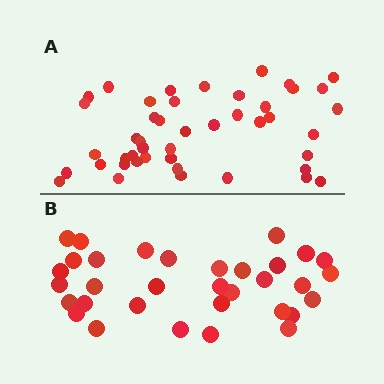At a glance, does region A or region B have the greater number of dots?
Region A (the top region) has more dots.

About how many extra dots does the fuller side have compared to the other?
Region A has roughly 12 or so more dots than region B.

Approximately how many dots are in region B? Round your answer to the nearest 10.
About 30 dots. (The exact count is 33, which rounds to 30.)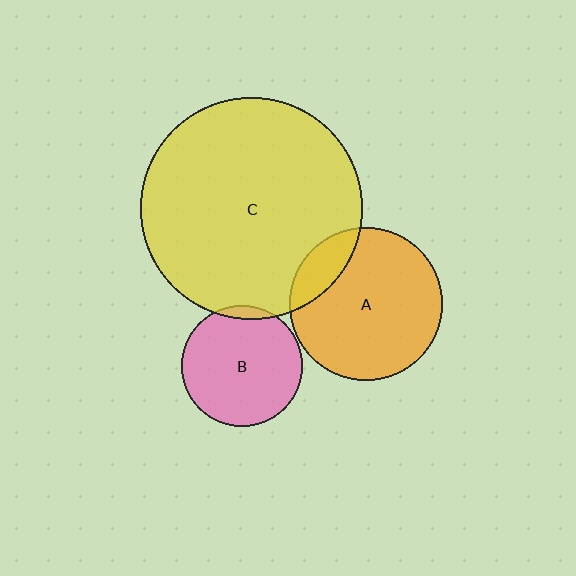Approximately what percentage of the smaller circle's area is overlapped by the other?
Approximately 15%.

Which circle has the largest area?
Circle C (yellow).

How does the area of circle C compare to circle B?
Approximately 3.4 times.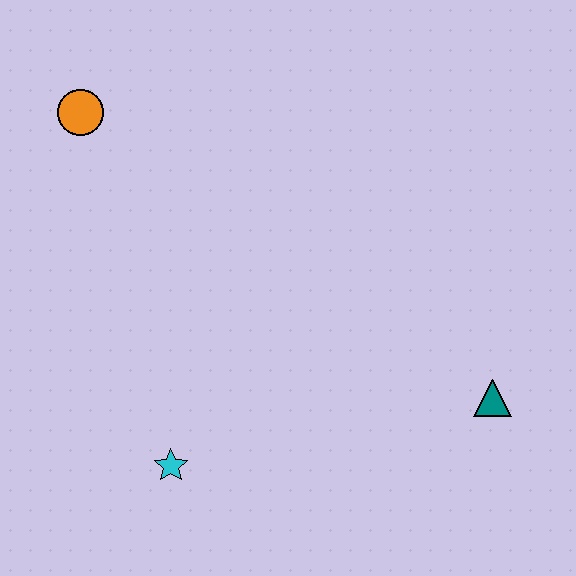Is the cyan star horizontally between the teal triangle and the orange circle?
Yes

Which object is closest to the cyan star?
The teal triangle is closest to the cyan star.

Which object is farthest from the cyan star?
The orange circle is farthest from the cyan star.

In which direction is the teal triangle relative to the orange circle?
The teal triangle is to the right of the orange circle.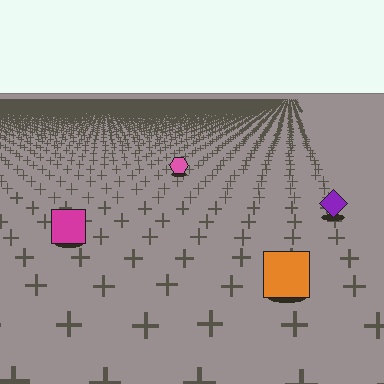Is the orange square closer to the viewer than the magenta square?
Yes. The orange square is closer — you can tell from the texture gradient: the ground texture is coarser near it.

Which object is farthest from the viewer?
The pink hexagon is farthest from the viewer. It appears smaller and the ground texture around it is denser.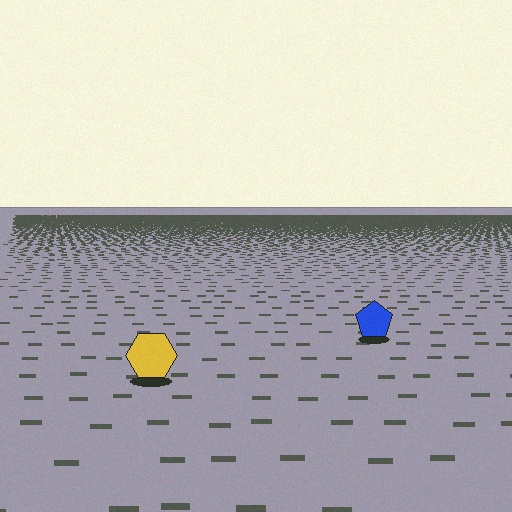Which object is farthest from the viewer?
The blue pentagon is farthest from the viewer. It appears smaller and the ground texture around it is denser.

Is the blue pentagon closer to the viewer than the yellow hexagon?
No. The yellow hexagon is closer — you can tell from the texture gradient: the ground texture is coarser near it.